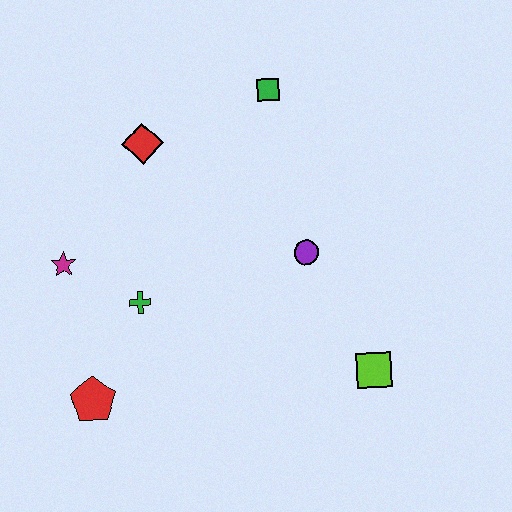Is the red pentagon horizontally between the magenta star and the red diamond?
Yes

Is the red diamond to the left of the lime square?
Yes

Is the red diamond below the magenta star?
No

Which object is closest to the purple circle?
The lime square is closest to the purple circle.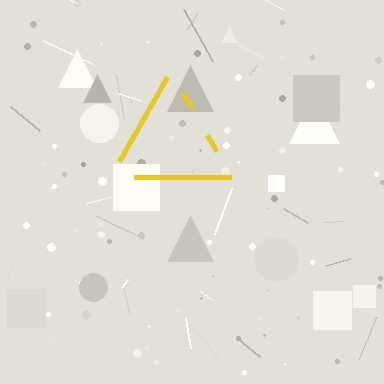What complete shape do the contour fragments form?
The contour fragments form a triangle.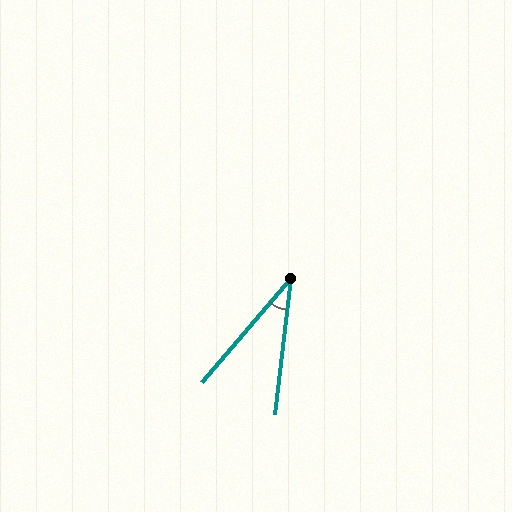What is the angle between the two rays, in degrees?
Approximately 34 degrees.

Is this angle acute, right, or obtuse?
It is acute.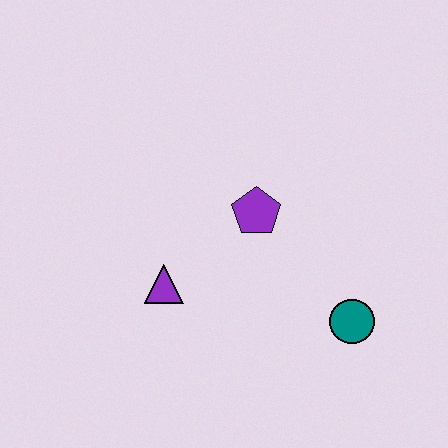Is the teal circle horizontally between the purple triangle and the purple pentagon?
No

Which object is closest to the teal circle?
The purple pentagon is closest to the teal circle.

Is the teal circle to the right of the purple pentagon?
Yes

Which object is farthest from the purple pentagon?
The teal circle is farthest from the purple pentagon.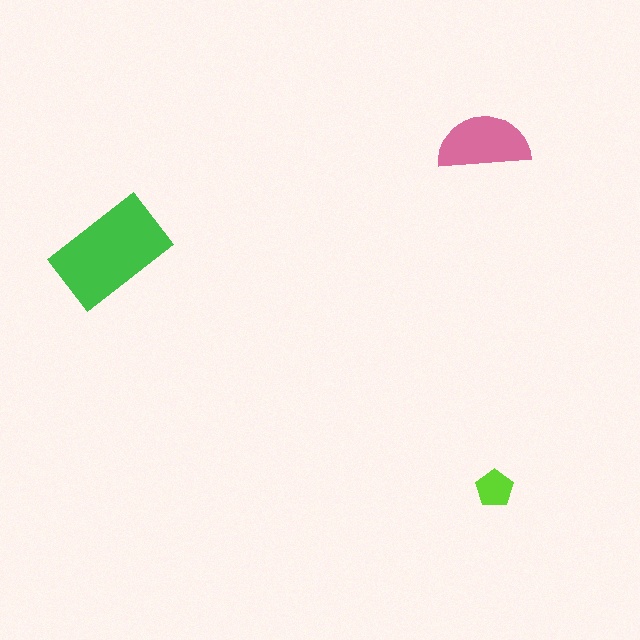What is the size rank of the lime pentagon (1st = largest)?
3rd.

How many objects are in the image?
There are 3 objects in the image.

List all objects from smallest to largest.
The lime pentagon, the pink semicircle, the green rectangle.